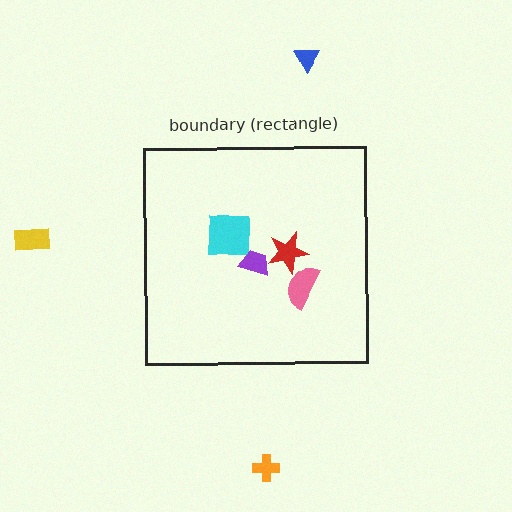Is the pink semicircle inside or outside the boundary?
Inside.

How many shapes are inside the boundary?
4 inside, 3 outside.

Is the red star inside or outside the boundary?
Inside.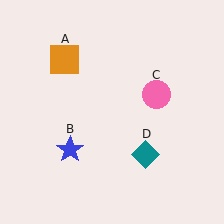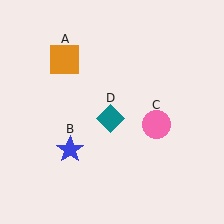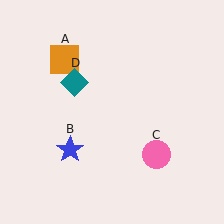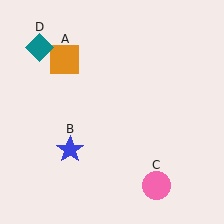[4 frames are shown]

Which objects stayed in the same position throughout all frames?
Orange square (object A) and blue star (object B) remained stationary.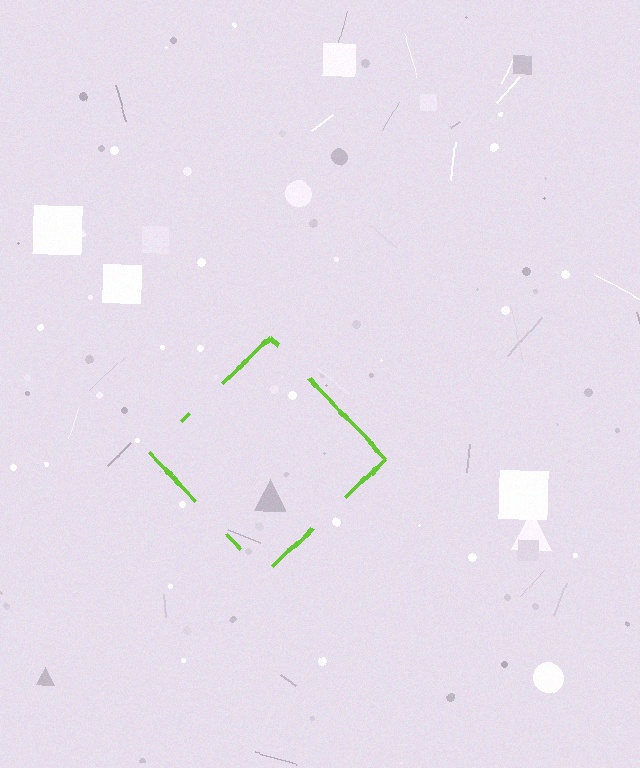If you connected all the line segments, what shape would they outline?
They would outline a diamond.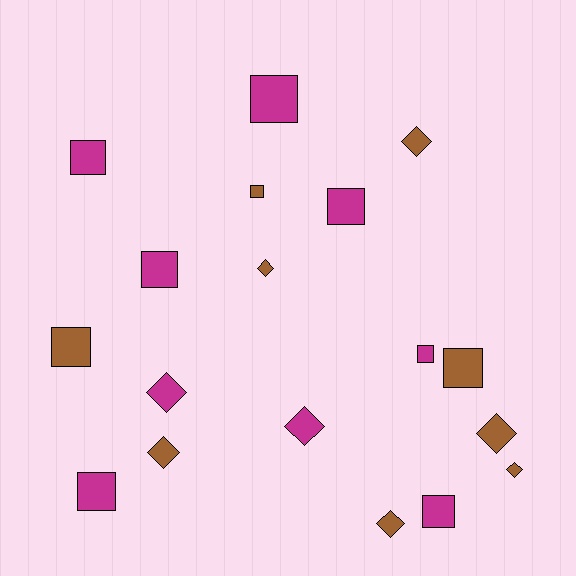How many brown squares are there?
There are 3 brown squares.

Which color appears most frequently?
Brown, with 9 objects.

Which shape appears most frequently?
Square, with 10 objects.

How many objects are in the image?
There are 18 objects.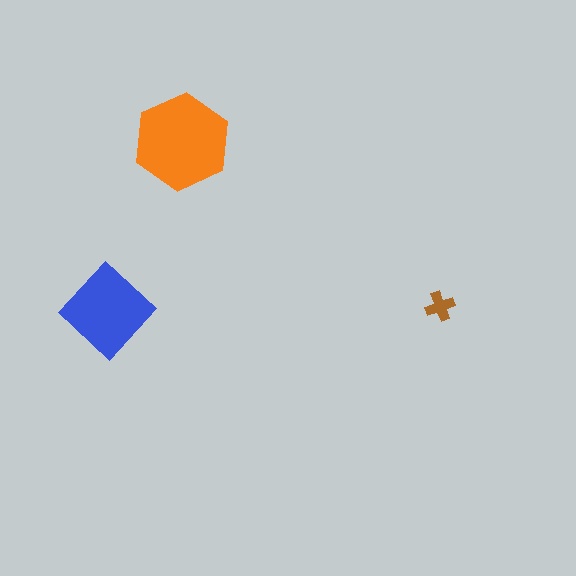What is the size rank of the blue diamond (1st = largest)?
2nd.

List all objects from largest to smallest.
The orange hexagon, the blue diamond, the brown cross.